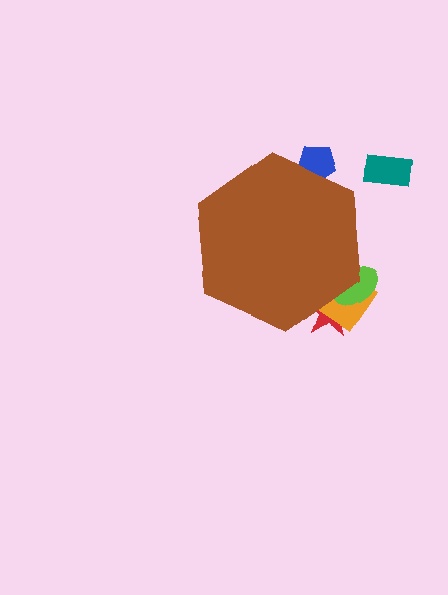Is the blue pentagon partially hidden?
Yes, the blue pentagon is partially hidden behind the brown hexagon.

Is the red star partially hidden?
Yes, the red star is partially hidden behind the brown hexagon.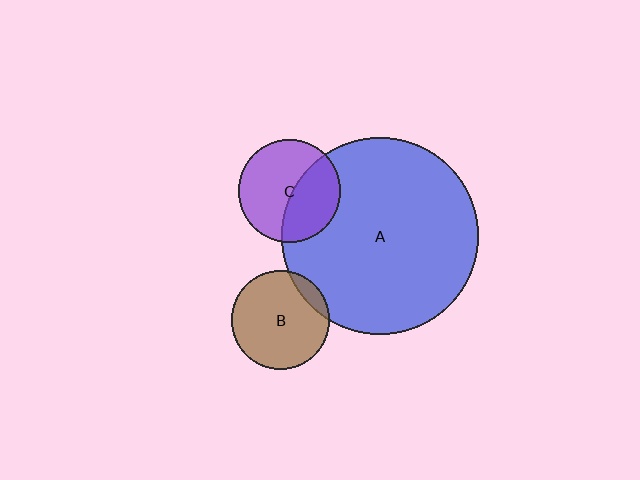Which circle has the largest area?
Circle A (blue).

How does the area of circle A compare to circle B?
Approximately 4.0 times.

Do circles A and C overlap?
Yes.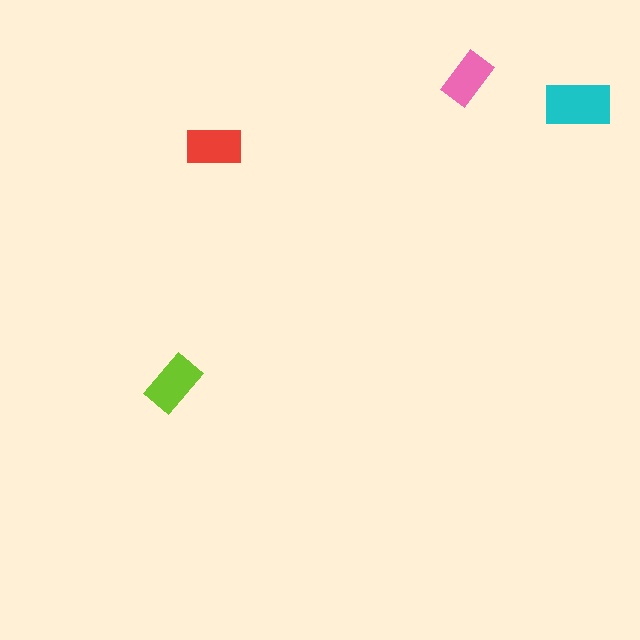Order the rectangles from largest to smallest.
the cyan one, the lime one, the red one, the pink one.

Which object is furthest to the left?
The lime rectangle is leftmost.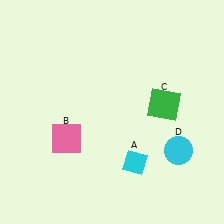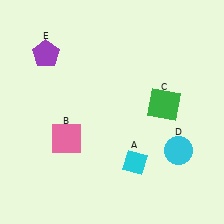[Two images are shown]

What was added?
A purple pentagon (E) was added in Image 2.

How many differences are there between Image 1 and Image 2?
There is 1 difference between the two images.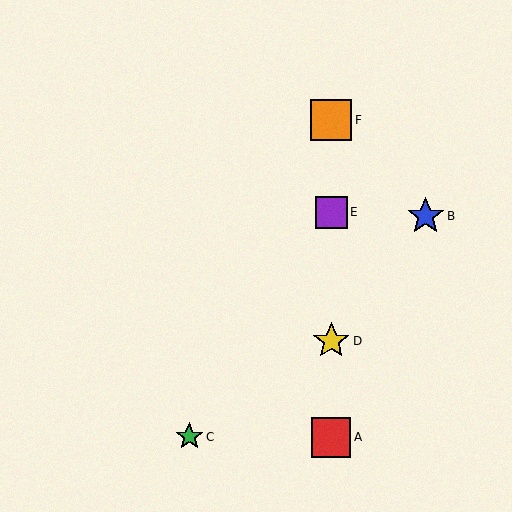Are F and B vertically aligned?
No, F is at x≈331 and B is at x≈426.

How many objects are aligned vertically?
4 objects (A, D, E, F) are aligned vertically.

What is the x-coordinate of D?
Object D is at x≈331.